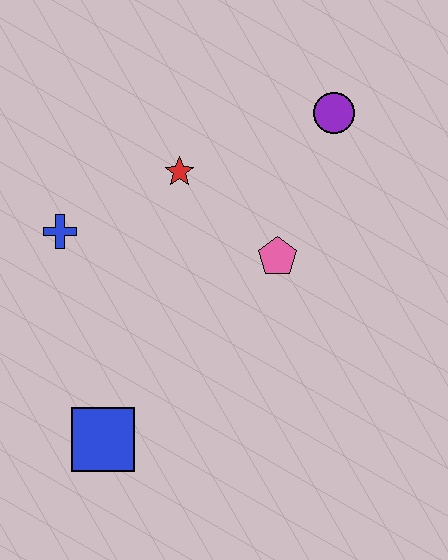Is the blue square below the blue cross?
Yes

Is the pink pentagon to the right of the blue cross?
Yes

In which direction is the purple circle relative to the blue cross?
The purple circle is to the right of the blue cross.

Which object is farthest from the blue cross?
The purple circle is farthest from the blue cross.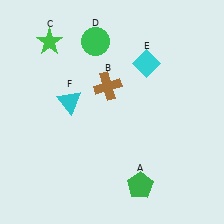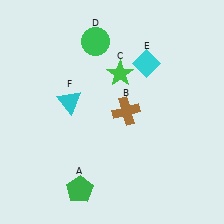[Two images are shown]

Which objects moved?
The objects that moved are: the green pentagon (A), the brown cross (B), the green star (C).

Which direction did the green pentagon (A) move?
The green pentagon (A) moved left.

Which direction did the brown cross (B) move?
The brown cross (B) moved down.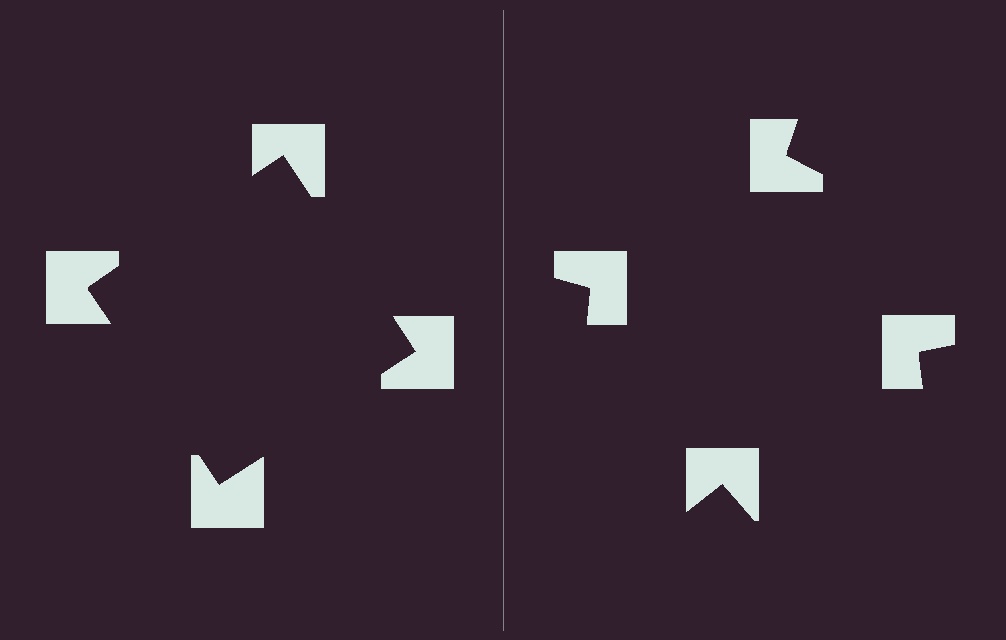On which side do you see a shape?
An illusory square appears on the left side. On the right side the wedge cuts are rotated, so no coherent shape forms.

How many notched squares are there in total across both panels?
8 — 4 on each side.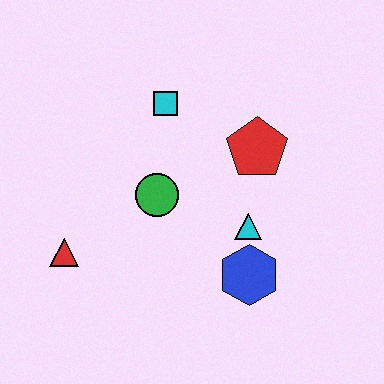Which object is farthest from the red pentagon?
The red triangle is farthest from the red pentagon.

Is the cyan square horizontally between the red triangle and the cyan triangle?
Yes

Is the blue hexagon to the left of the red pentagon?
Yes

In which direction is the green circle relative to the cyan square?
The green circle is below the cyan square.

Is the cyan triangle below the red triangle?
No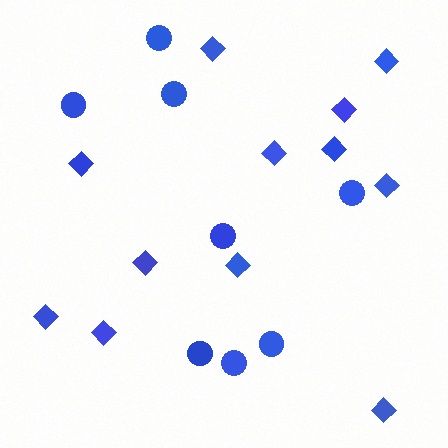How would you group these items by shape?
There are 2 groups: one group of circles (8) and one group of diamonds (12).